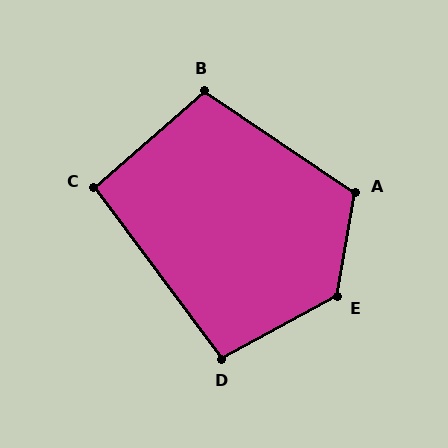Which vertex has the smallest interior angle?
C, at approximately 95 degrees.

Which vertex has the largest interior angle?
E, at approximately 128 degrees.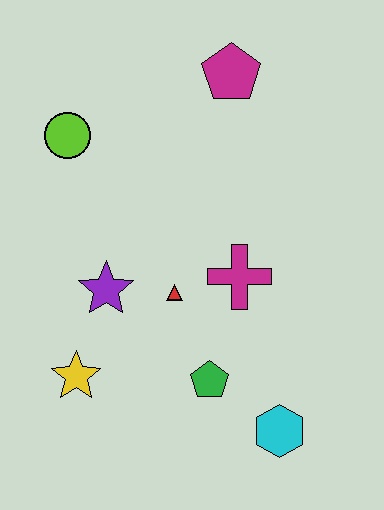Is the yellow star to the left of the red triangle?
Yes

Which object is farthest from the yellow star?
The magenta pentagon is farthest from the yellow star.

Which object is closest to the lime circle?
The purple star is closest to the lime circle.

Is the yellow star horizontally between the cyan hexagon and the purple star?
No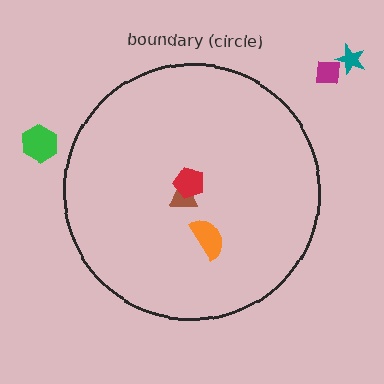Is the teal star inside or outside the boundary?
Outside.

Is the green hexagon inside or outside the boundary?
Outside.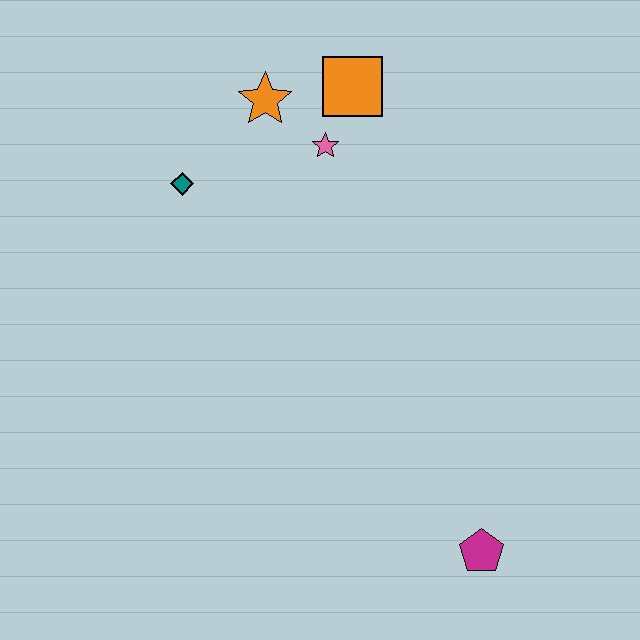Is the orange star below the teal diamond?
No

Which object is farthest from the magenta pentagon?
The orange star is farthest from the magenta pentagon.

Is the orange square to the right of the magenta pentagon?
No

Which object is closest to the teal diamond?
The orange star is closest to the teal diamond.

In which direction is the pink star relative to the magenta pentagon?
The pink star is above the magenta pentagon.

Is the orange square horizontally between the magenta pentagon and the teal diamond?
Yes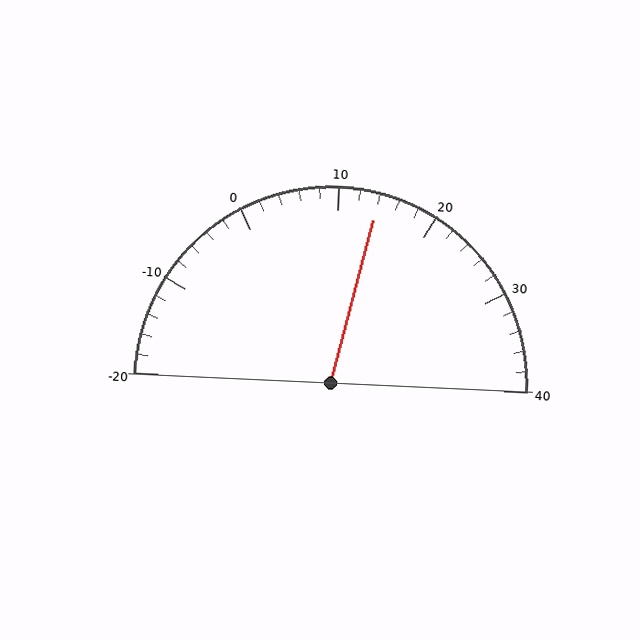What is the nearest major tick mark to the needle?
The nearest major tick mark is 10.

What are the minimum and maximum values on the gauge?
The gauge ranges from -20 to 40.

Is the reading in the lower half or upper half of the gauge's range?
The reading is in the upper half of the range (-20 to 40).